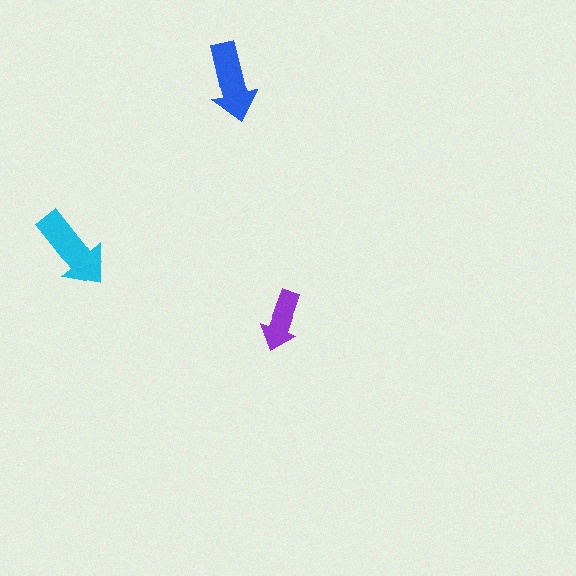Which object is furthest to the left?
The cyan arrow is leftmost.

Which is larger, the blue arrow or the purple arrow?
The blue one.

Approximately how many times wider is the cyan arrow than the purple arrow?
About 1.5 times wider.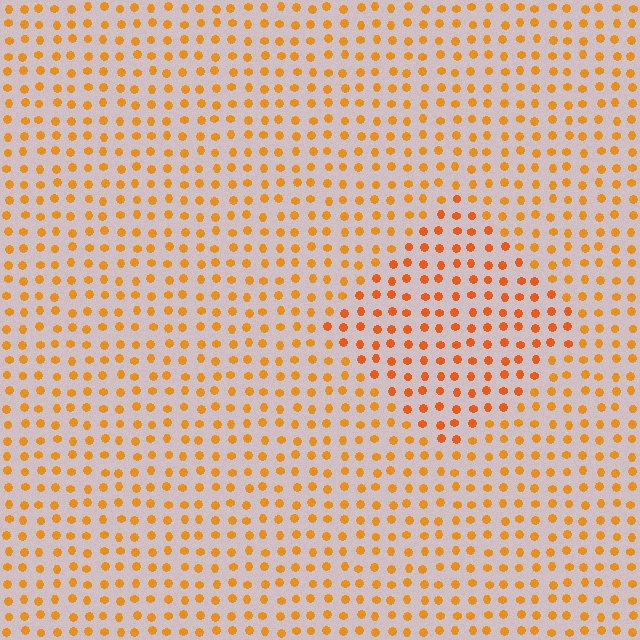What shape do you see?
I see a diamond.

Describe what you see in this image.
The image is filled with small orange elements in a uniform arrangement. A diamond-shaped region is visible where the elements are tinted to a slightly different hue, forming a subtle color boundary.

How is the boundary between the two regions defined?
The boundary is defined purely by a slight shift in hue (about 16 degrees). Spacing, size, and orientation are identical on both sides.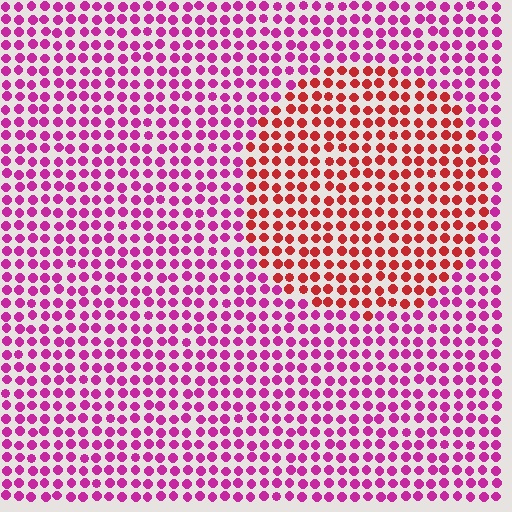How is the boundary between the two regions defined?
The boundary is defined purely by a slight shift in hue (about 43 degrees). Spacing, size, and orientation are identical on both sides.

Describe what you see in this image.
The image is filled with small magenta elements in a uniform arrangement. A circle-shaped region is visible where the elements are tinted to a slightly different hue, forming a subtle color boundary.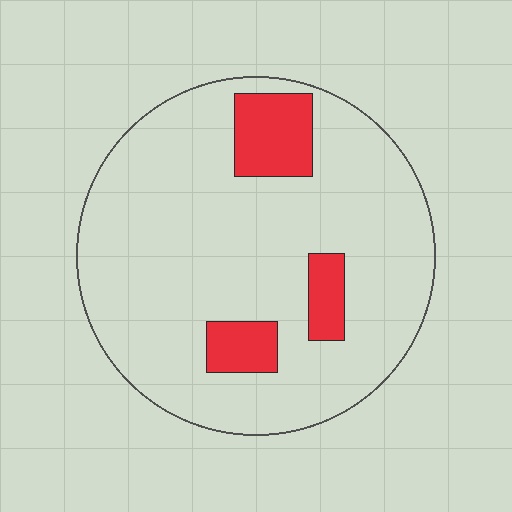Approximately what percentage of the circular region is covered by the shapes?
Approximately 15%.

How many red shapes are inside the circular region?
3.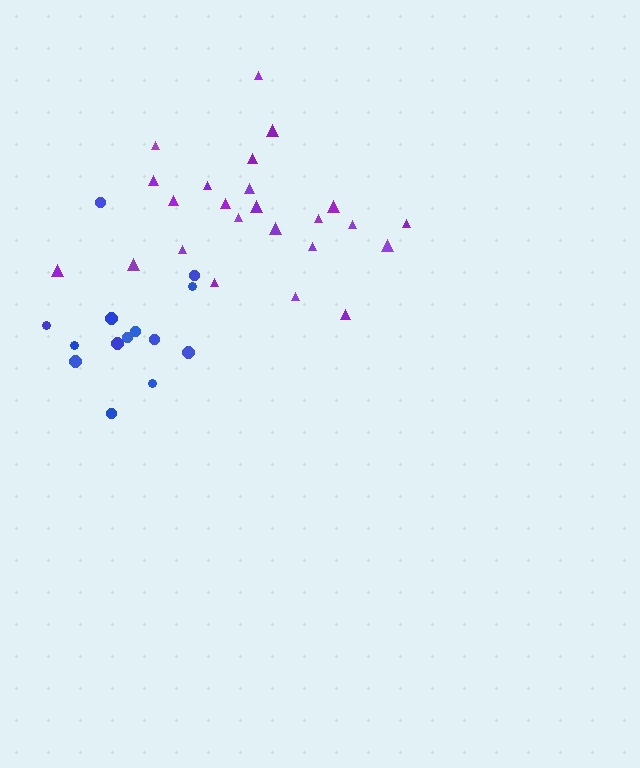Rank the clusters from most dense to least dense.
purple, blue.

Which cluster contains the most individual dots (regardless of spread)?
Purple (24).